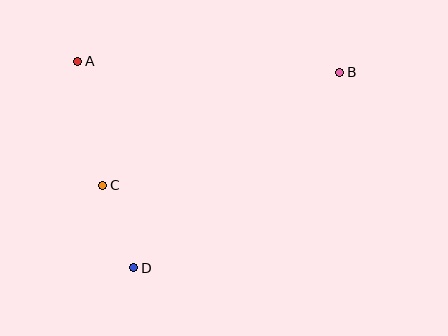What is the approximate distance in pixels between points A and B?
The distance between A and B is approximately 262 pixels.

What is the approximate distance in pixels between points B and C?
The distance between B and C is approximately 263 pixels.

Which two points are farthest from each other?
Points B and D are farthest from each other.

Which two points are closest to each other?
Points C and D are closest to each other.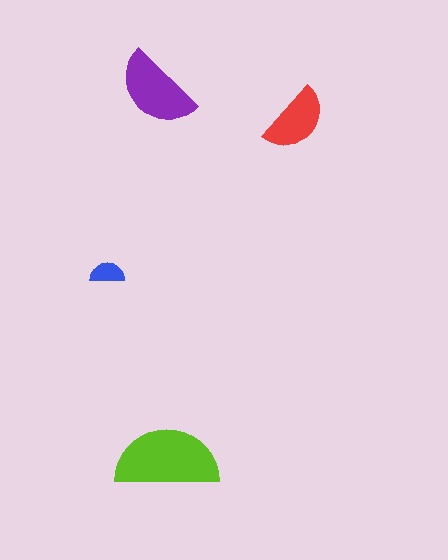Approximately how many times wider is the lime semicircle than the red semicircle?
About 1.5 times wider.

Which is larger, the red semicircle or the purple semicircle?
The purple one.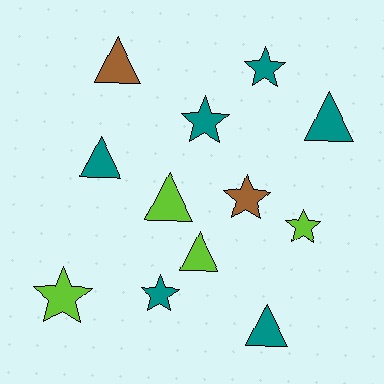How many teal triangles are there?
There are 3 teal triangles.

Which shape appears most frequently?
Star, with 6 objects.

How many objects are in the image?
There are 12 objects.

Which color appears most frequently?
Teal, with 6 objects.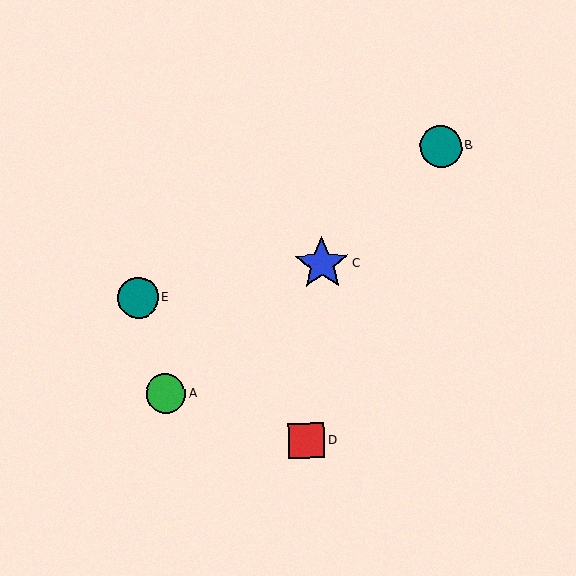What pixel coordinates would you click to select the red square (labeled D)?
Click at (307, 441) to select the red square D.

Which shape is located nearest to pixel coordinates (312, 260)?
The blue star (labeled C) at (322, 264) is nearest to that location.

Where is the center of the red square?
The center of the red square is at (307, 441).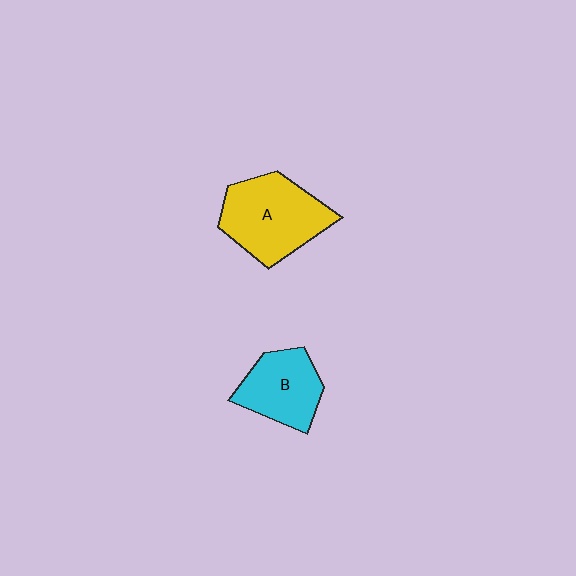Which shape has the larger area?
Shape A (yellow).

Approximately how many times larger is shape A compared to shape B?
Approximately 1.4 times.